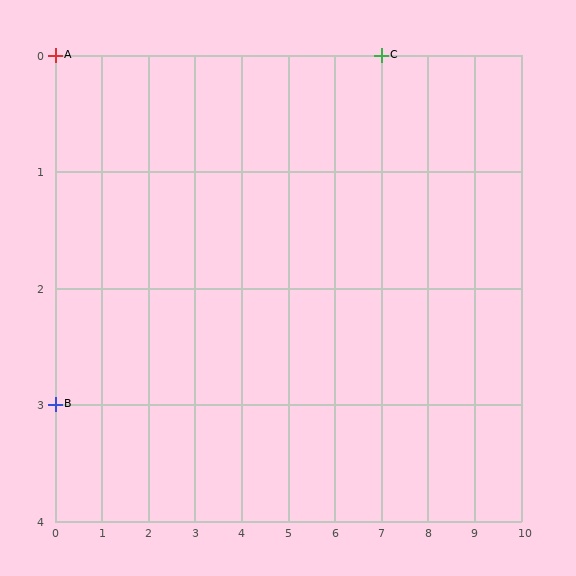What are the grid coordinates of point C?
Point C is at grid coordinates (7, 0).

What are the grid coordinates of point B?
Point B is at grid coordinates (0, 3).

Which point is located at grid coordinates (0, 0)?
Point A is at (0, 0).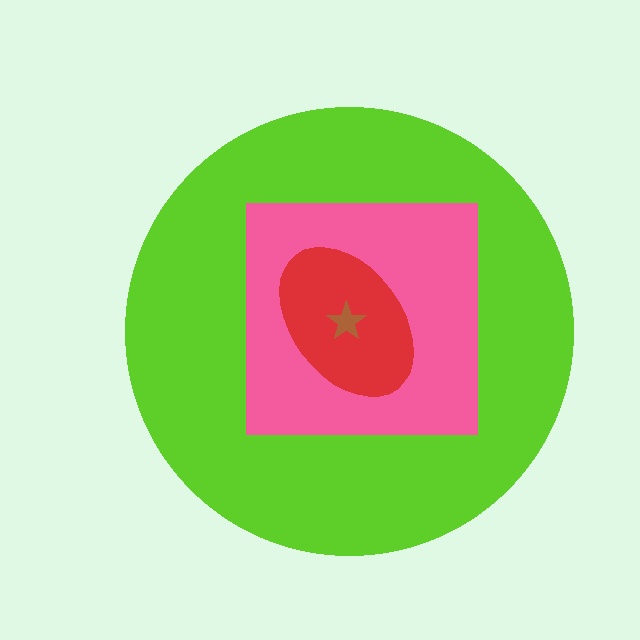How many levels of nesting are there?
4.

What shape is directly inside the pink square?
The red ellipse.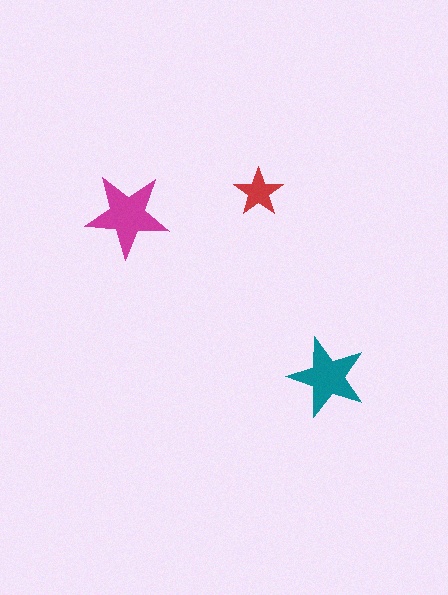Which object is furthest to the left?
The magenta star is leftmost.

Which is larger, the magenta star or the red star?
The magenta one.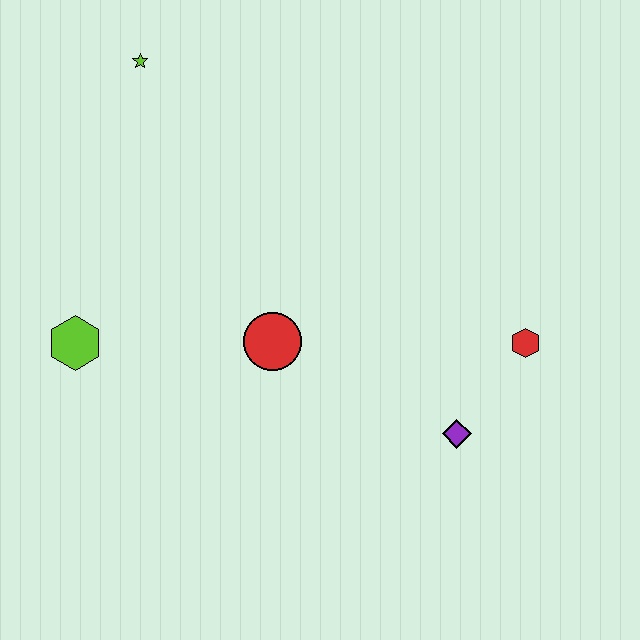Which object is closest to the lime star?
The lime hexagon is closest to the lime star.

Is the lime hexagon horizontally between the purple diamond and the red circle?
No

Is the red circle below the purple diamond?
No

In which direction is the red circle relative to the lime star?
The red circle is below the lime star.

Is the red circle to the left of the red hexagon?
Yes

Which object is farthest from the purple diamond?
The lime star is farthest from the purple diamond.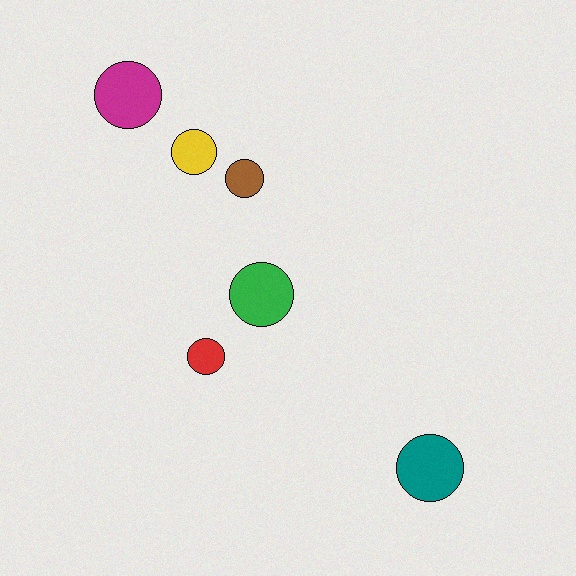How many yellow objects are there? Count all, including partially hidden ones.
There is 1 yellow object.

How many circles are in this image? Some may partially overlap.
There are 6 circles.